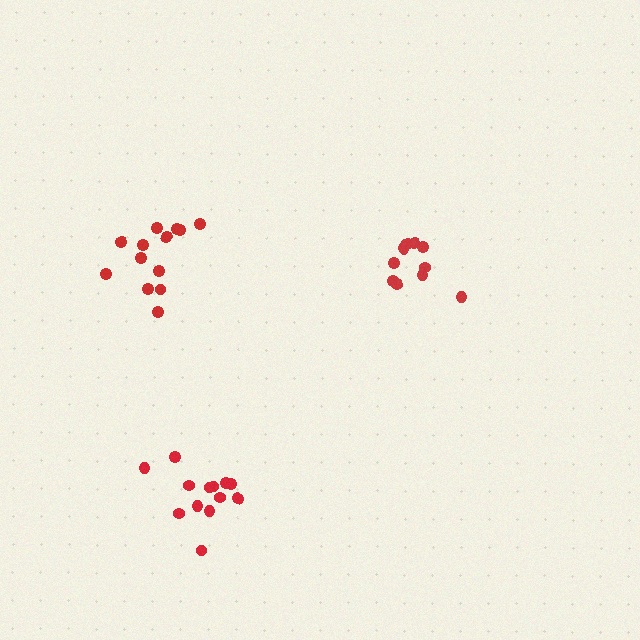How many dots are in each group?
Group 1: 10 dots, Group 2: 13 dots, Group 3: 13 dots (36 total).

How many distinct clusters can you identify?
There are 3 distinct clusters.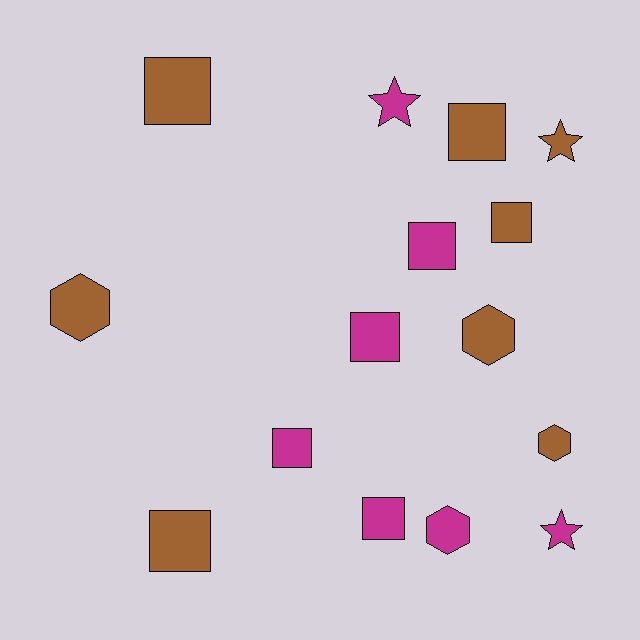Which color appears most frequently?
Brown, with 8 objects.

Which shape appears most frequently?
Square, with 8 objects.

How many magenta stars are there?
There are 2 magenta stars.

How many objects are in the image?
There are 15 objects.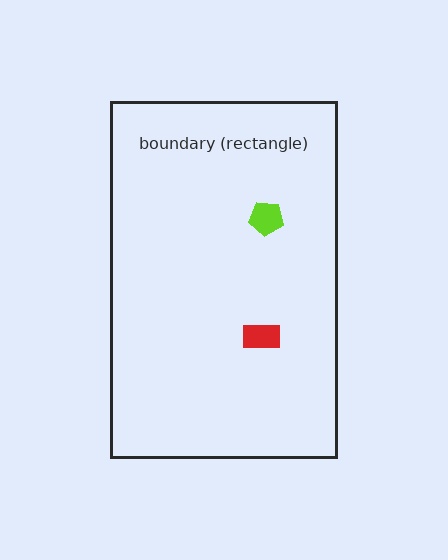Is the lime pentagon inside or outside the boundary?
Inside.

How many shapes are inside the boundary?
2 inside, 0 outside.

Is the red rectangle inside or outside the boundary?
Inside.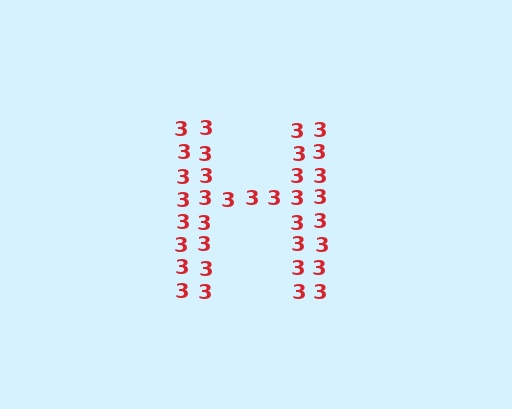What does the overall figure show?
The overall figure shows the letter H.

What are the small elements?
The small elements are digit 3's.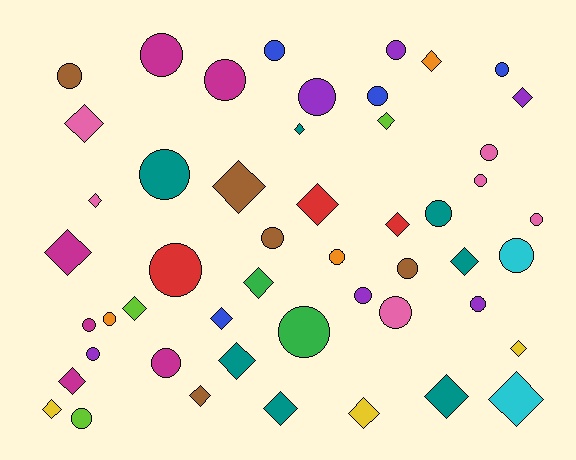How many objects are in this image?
There are 50 objects.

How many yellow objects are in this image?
There are 3 yellow objects.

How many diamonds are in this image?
There are 23 diamonds.